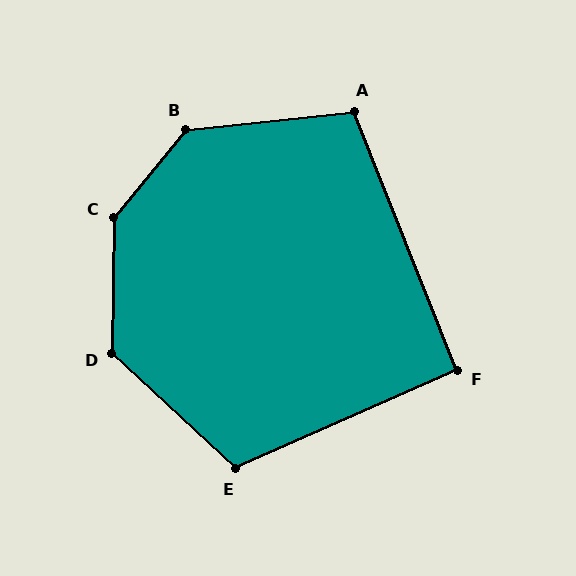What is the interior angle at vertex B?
Approximately 136 degrees (obtuse).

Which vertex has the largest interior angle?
C, at approximately 141 degrees.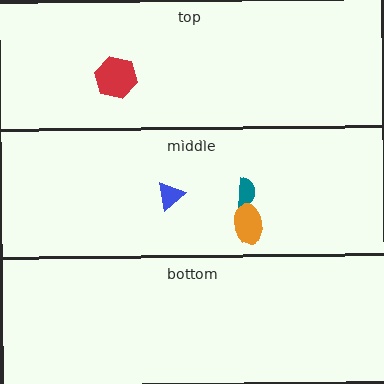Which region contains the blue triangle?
The middle region.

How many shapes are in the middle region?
3.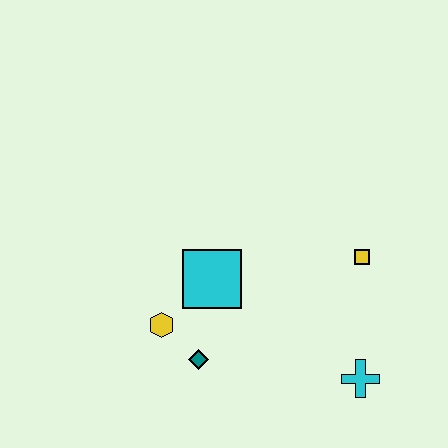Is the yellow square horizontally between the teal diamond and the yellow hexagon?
No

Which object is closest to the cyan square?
The yellow hexagon is closest to the cyan square.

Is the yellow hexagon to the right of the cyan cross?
No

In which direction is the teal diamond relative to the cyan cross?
The teal diamond is to the left of the cyan cross.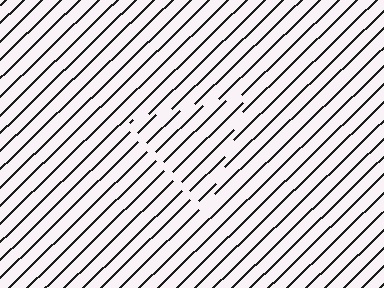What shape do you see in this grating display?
An illusory triangle. The interior of the shape contains the same grating, shifted by half a period — the contour is defined by the phase discontinuity where line-ends from the inner and outer gratings abut.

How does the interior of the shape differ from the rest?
The interior of the shape contains the same grating, shifted by half a period — the contour is defined by the phase discontinuity where line-ends from the inner and outer gratings abut.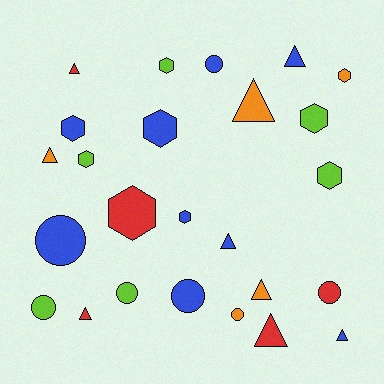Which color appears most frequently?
Blue, with 9 objects.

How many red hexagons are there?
There is 1 red hexagon.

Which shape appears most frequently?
Triangle, with 9 objects.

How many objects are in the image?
There are 25 objects.